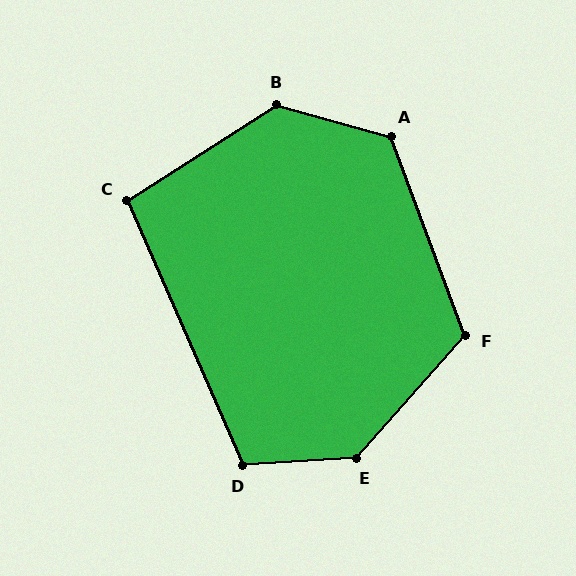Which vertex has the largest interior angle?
E, at approximately 135 degrees.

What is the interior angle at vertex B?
Approximately 132 degrees (obtuse).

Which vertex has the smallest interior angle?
C, at approximately 99 degrees.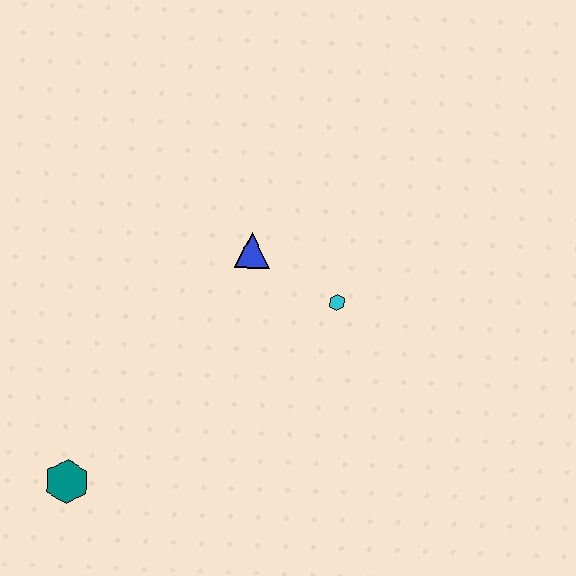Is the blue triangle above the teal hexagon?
Yes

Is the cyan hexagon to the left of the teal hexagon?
No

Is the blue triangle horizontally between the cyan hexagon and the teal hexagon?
Yes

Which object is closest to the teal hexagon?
The blue triangle is closest to the teal hexagon.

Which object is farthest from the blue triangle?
The teal hexagon is farthest from the blue triangle.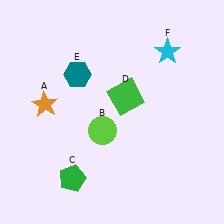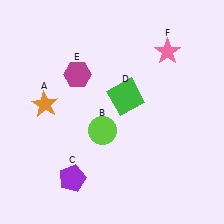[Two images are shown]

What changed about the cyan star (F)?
In Image 1, F is cyan. In Image 2, it changed to pink.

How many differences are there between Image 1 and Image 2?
There are 3 differences between the two images.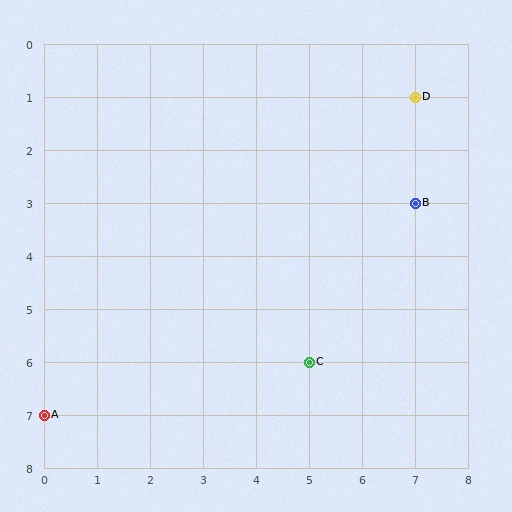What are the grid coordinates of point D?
Point D is at grid coordinates (7, 1).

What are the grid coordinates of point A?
Point A is at grid coordinates (0, 7).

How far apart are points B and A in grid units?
Points B and A are 7 columns and 4 rows apart (about 8.1 grid units diagonally).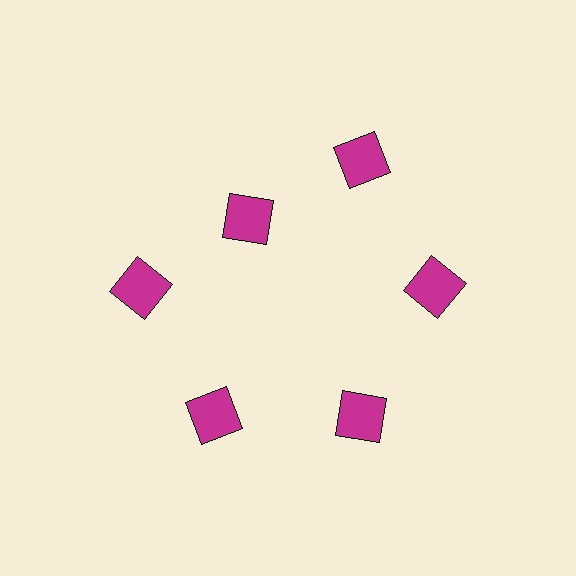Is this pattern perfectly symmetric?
No. The 6 magenta squares are arranged in a ring, but one element near the 11 o'clock position is pulled inward toward the center, breaking the 6-fold rotational symmetry.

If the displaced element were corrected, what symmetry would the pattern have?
It would have 6-fold rotational symmetry — the pattern would map onto itself every 60 degrees.